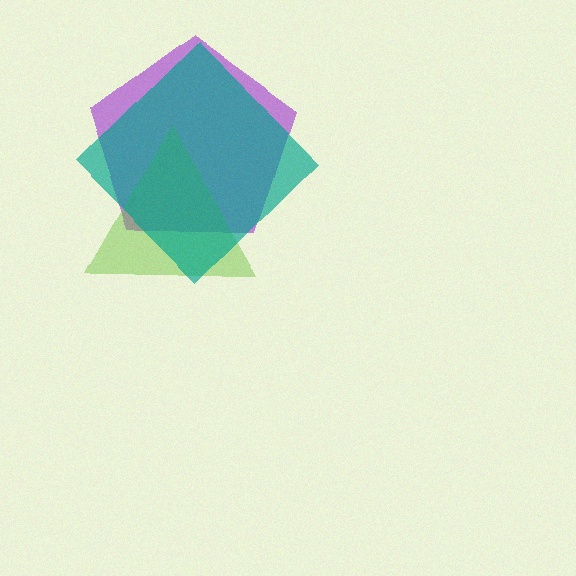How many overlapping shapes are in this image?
There are 3 overlapping shapes in the image.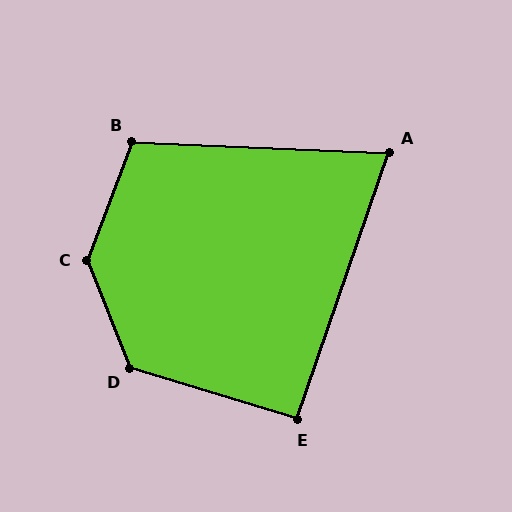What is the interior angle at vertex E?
Approximately 92 degrees (approximately right).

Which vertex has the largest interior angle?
C, at approximately 138 degrees.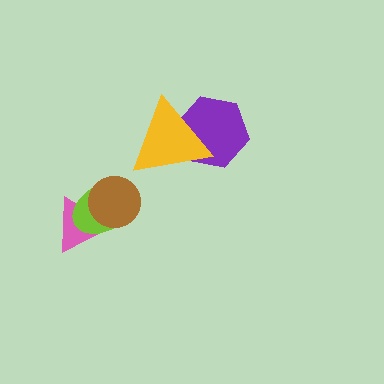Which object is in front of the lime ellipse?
The brown circle is in front of the lime ellipse.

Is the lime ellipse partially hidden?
Yes, it is partially covered by another shape.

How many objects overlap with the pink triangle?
2 objects overlap with the pink triangle.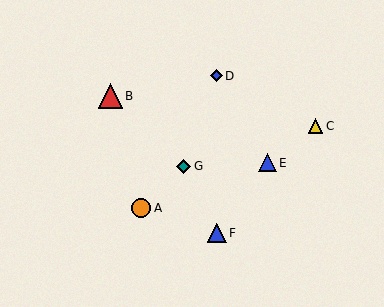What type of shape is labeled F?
Shape F is a blue triangle.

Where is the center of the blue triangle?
The center of the blue triangle is at (217, 233).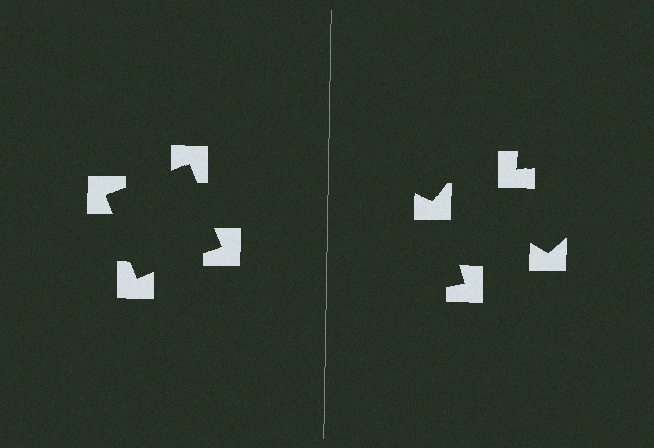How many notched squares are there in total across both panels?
8 — 4 on each side.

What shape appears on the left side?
An illusory square.